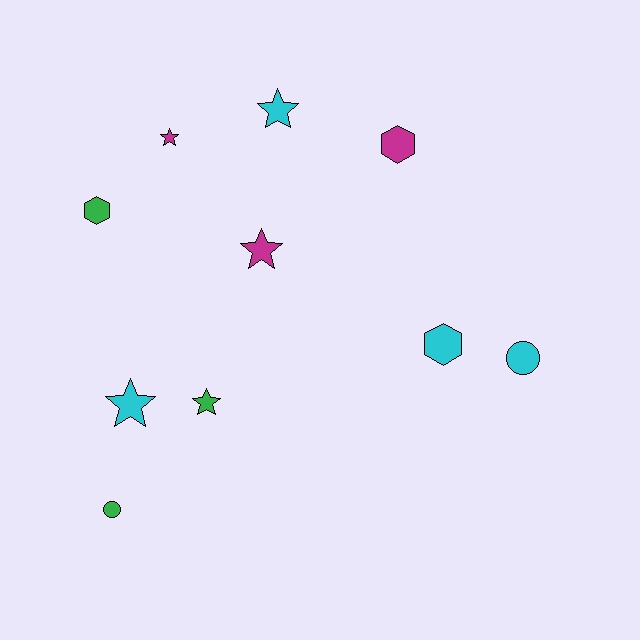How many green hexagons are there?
There is 1 green hexagon.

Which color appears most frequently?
Cyan, with 4 objects.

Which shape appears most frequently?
Star, with 5 objects.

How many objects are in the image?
There are 10 objects.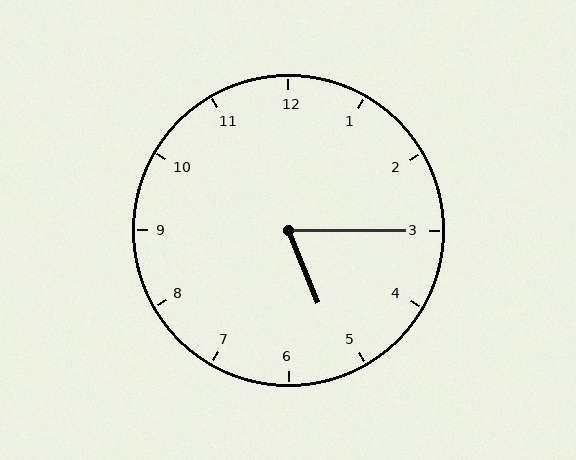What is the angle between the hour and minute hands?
Approximately 68 degrees.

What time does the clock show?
5:15.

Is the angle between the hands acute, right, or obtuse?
It is acute.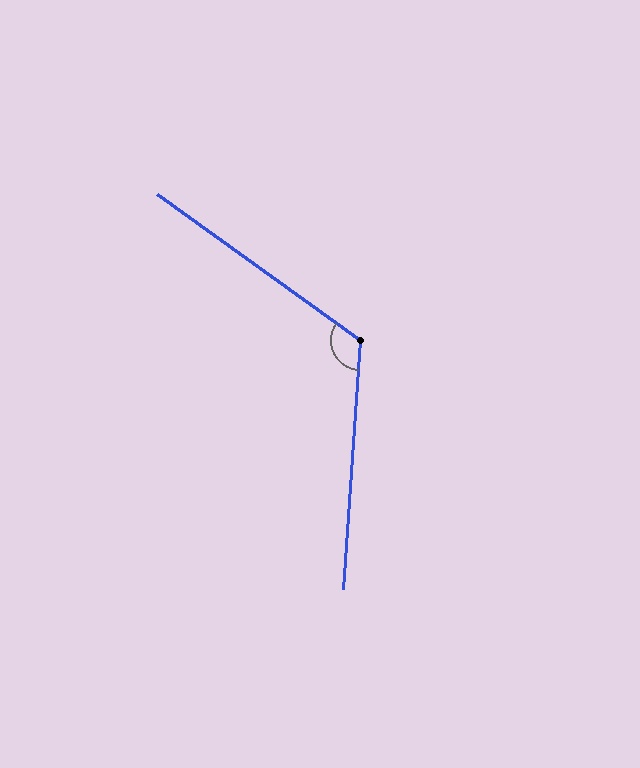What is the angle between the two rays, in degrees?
Approximately 122 degrees.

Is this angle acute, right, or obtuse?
It is obtuse.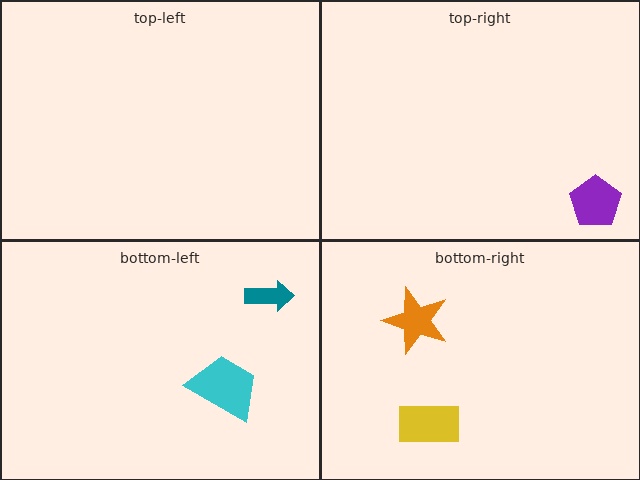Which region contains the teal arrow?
The bottom-left region.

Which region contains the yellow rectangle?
The bottom-right region.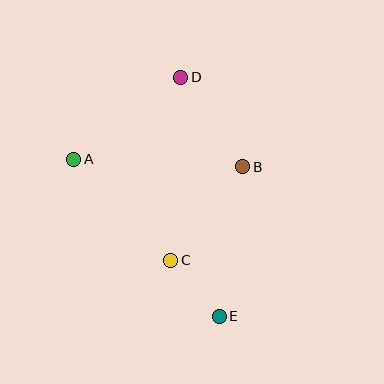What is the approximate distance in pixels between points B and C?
The distance between B and C is approximately 118 pixels.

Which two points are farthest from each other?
Points D and E are farthest from each other.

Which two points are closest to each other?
Points C and E are closest to each other.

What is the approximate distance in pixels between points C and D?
The distance between C and D is approximately 183 pixels.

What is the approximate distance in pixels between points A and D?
The distance between A and D is approximately 135 pixels.